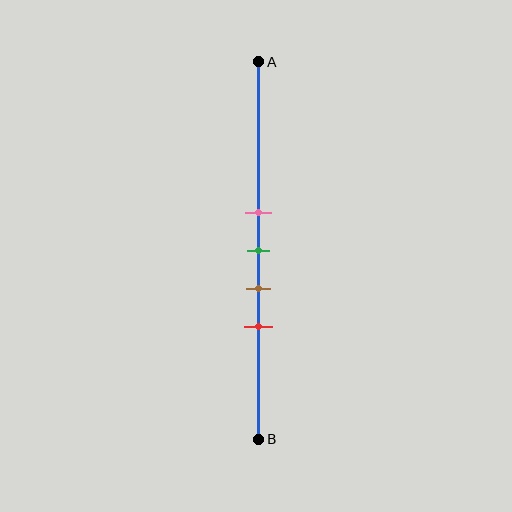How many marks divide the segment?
There are 4 marks dividing the segment.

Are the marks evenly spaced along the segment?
Yes, the marks are approximately evenly spaced.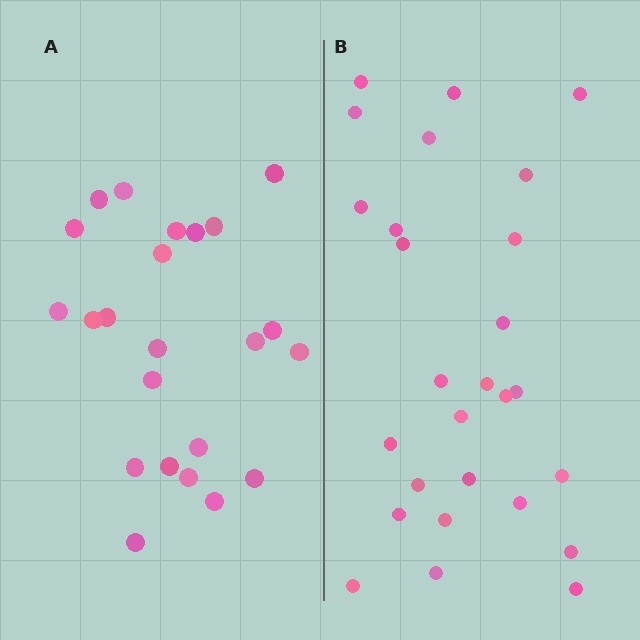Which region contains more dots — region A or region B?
Region B (the right region) has more dots.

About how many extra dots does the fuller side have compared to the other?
Region B has about 4 more dots than region A.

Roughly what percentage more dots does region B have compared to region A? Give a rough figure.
About 15% more.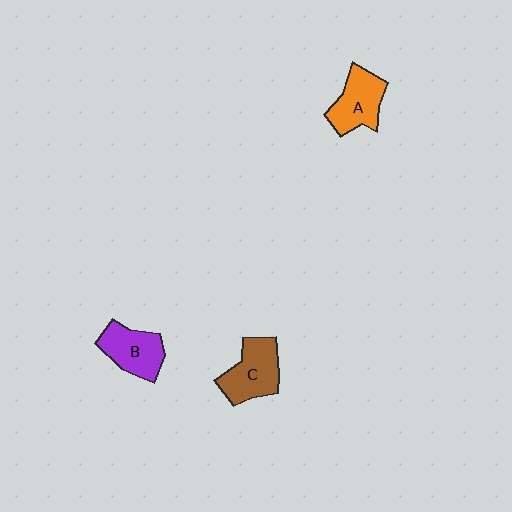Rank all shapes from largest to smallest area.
From largest to smallest: C (brown), A (orange), B (purple).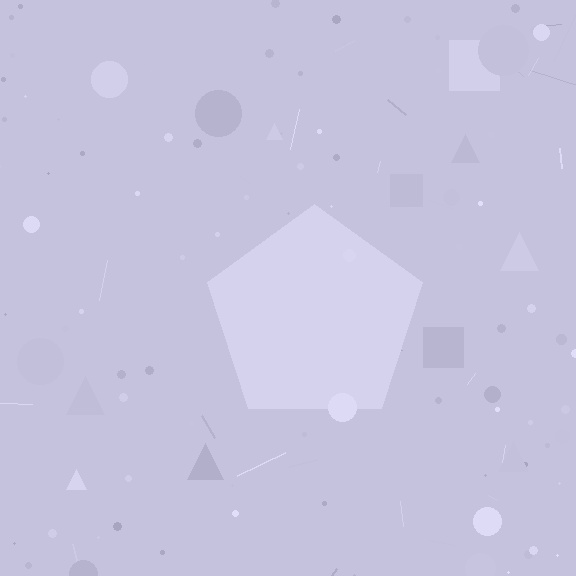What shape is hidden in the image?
A pentagon is hidden in the image.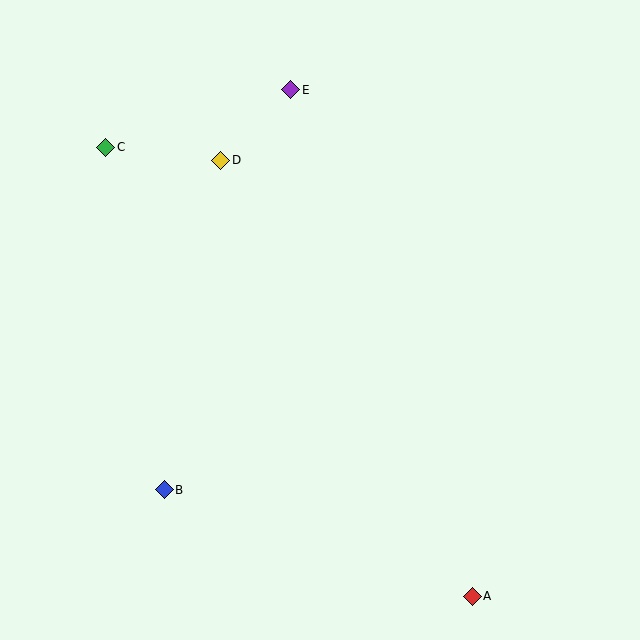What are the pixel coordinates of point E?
Point E is at (291, 90).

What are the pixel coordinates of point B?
Point B is at (164, 490).